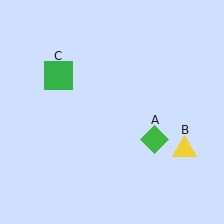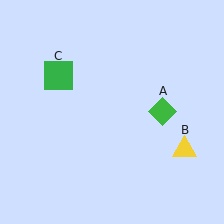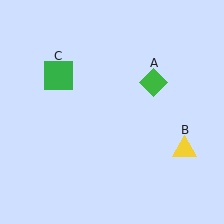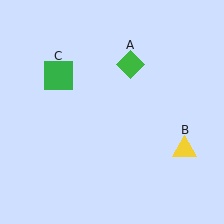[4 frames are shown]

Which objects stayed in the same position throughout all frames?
Yellow triangle (object B) and green square (object C) remained stationary.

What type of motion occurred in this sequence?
The green diamond (object A) rotated counterclockwise around the center of the scene.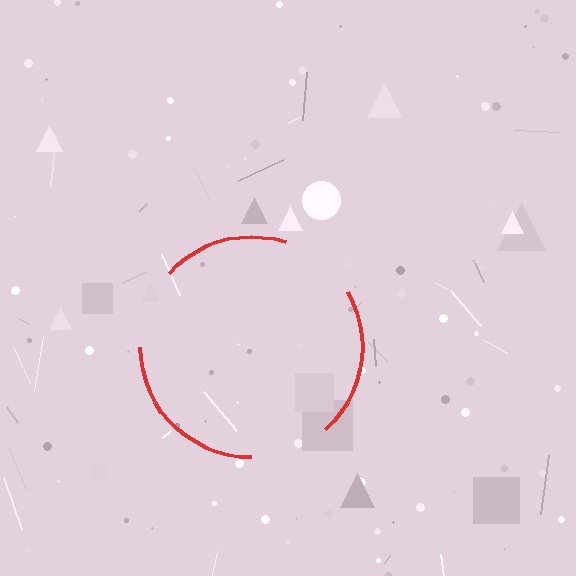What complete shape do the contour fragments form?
The contour fragments form a circle.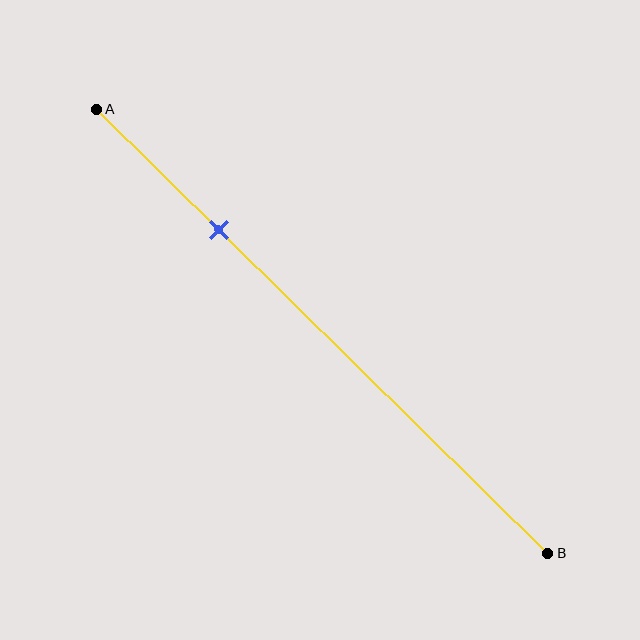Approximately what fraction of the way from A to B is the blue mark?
The blue mark is approximately 25% of the way from A to B.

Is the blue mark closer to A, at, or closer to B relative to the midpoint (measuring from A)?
The blue mark is closer to point A than the midpoint of segment AB.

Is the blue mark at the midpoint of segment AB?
No, the mark is at about 25% from A, not at the 50% midpoint.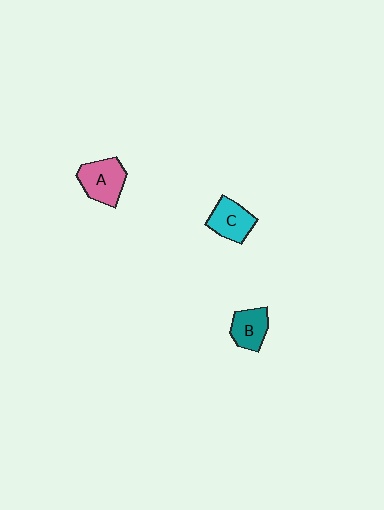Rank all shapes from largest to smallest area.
From largest to smallest: A (pink), C (cyan), B (teal).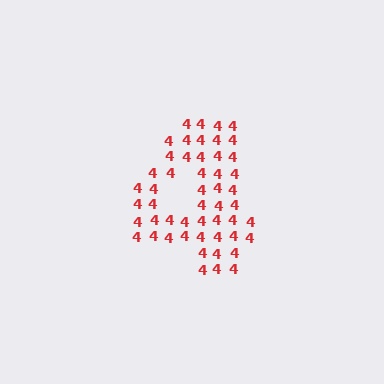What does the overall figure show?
The overall figure shows the digit 4.